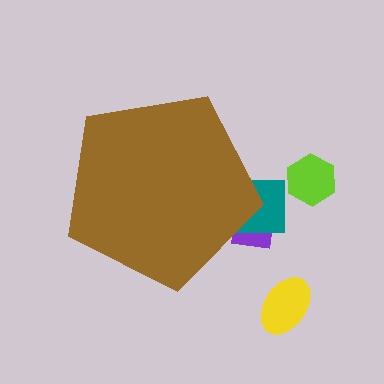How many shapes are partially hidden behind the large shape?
2 shapes are partially hidden.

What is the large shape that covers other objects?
A brown pentagon.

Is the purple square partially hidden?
Yes, the purple square is partially hidden behind the brown pentagon.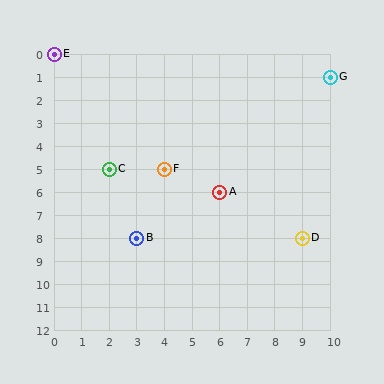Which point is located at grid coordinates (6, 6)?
Point A is at (6, 6).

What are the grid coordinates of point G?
Point G is at grid coordinates (10, 1).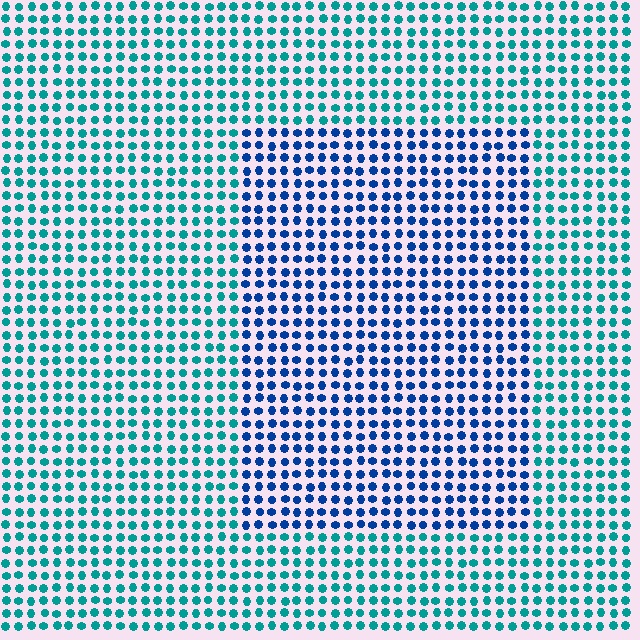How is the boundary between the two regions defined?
The boundary is defined purely by a slight shift in hue (about 41 degrees). Spacing, size, and orientation are identical on both sides.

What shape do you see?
I see a rectangle.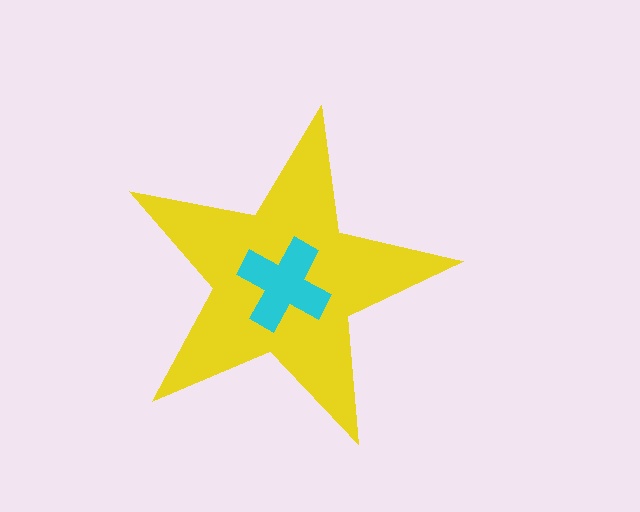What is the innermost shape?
The cyan cross.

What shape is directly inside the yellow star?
The cyan cross.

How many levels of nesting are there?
2.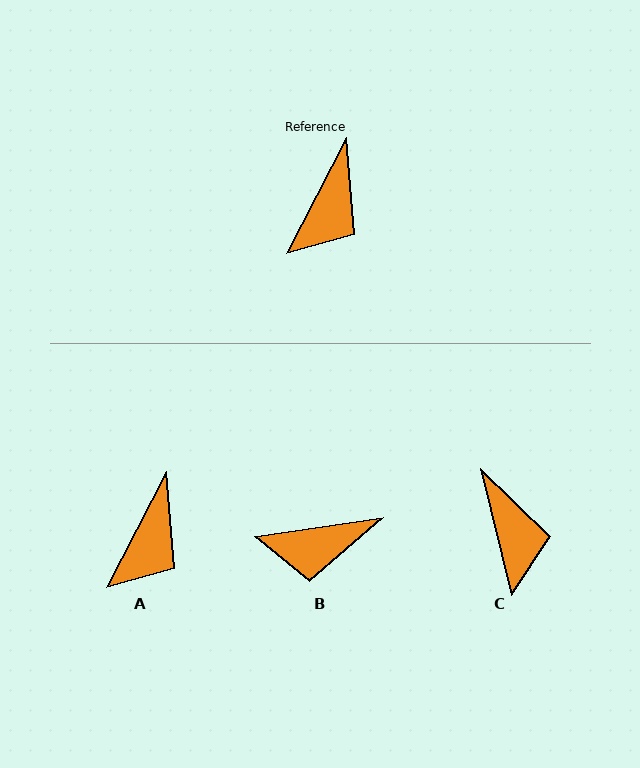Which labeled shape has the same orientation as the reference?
A.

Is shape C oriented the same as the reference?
No, it is off by about 41 degrees.